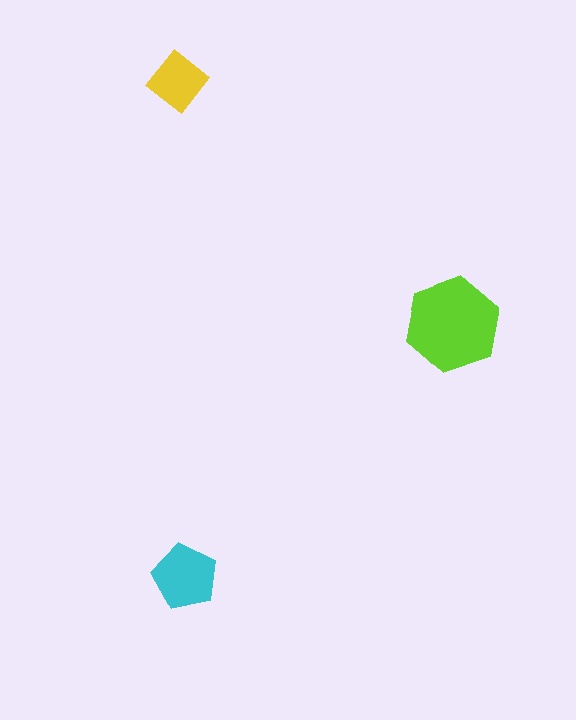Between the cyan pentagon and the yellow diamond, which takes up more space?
The cyan pentagon.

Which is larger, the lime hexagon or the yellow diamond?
The lime hexagon.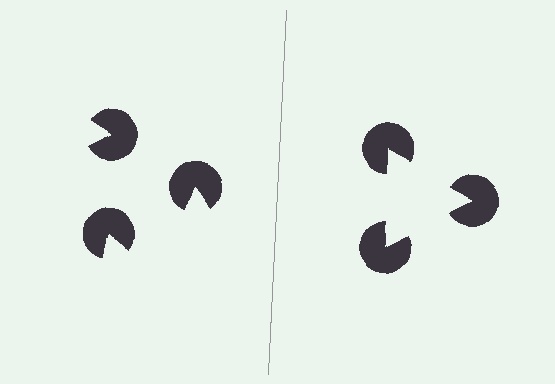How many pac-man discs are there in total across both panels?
6 — 3 on each side.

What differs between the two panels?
The pac-man discs are positioned identically on both sides; only the wedge orientations differ. On the right they align to a triangle; on the left they are misaligned.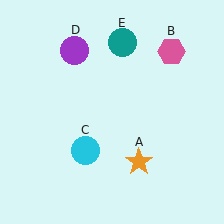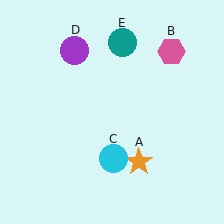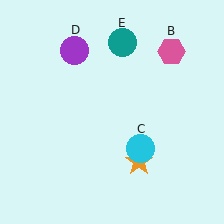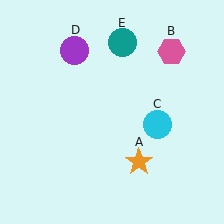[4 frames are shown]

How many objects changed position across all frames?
1 object changed position: cyan circle (object C).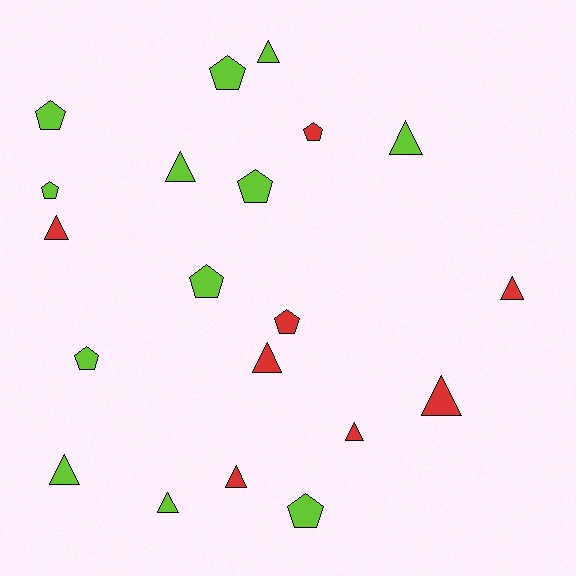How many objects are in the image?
There are 20 objects.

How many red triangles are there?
There are 6 red triangles.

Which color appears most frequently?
Lime, with 12 objects.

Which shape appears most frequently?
Triangle, with 11 objects.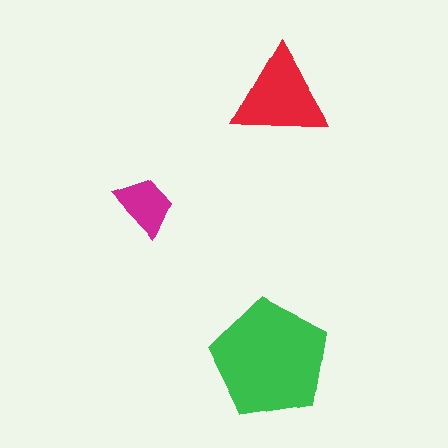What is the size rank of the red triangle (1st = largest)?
2nd.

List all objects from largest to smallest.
The green pentagon, the red triangle, the magenta trapezoid.